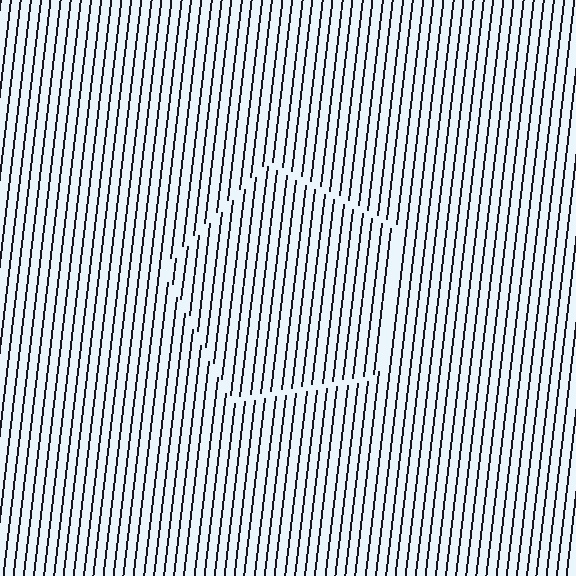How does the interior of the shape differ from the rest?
The interior of the shape contains the same grating, shifted by half a period — the contour is defined by the phase discontinuity where line-ends from the inner and outer gratings abut.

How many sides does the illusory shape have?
5 sides — the line-ends trace a pentagon.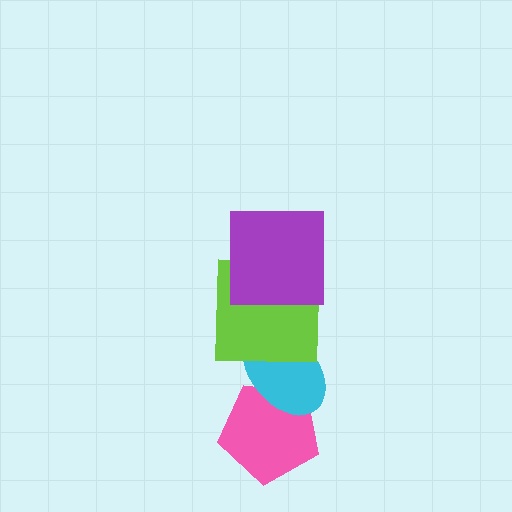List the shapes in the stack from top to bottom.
From top to bottom: the purple square, the lime square, the cyan ellipse, the pink pentagon.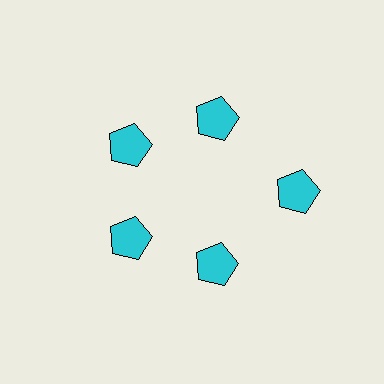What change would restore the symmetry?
The symmetry would be restored by moving it inward, back onto the ring so that all 5 pentagons sit at equal angles and equal distance from the center.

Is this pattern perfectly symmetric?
No. The 5 cyan pentagons are arranged in a ring, but one element near the 3 o'clock position is pushed outward from the center, breaking the 5-fold rotational symmetry.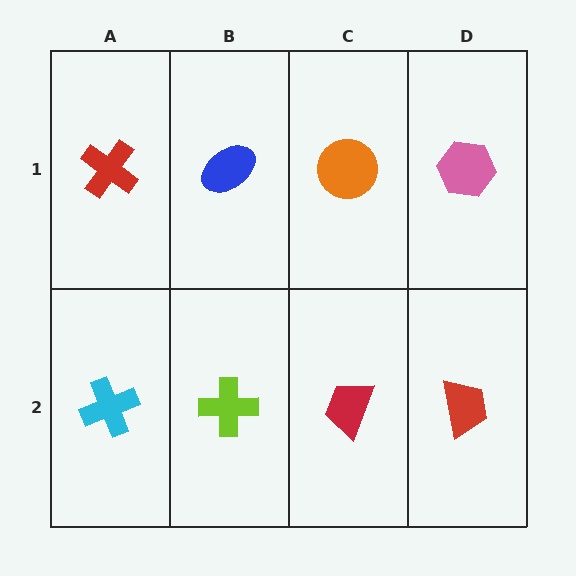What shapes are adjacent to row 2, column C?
An orange circle (row 1, column C), a lime cross (row 2, column B), a red trapezoid (row 2, column D).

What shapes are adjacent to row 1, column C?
A red trapezoid (row 2, column C), a blue ellipse (row 1, column B), a pink hexagon (row 1, column D).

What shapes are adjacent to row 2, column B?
A blue ellipse (row 1, column B), a cyan cross (row 2, column A), a red trapezoid (row 2, column C).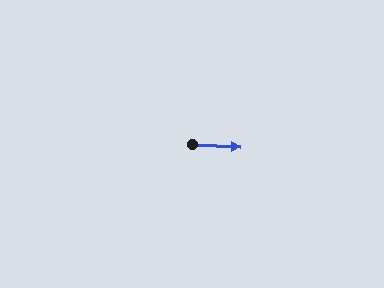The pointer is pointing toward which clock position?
Roughly 3 o'clock.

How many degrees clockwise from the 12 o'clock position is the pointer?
Approximately 93 degrees.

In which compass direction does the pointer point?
East.